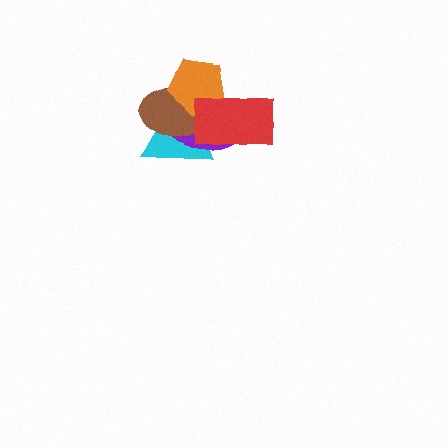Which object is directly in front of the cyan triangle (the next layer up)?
The purple ellipse is directly in front of the cyan triangle.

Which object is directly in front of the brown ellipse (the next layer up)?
The orange pentagon is directly in front of the brown ellipse.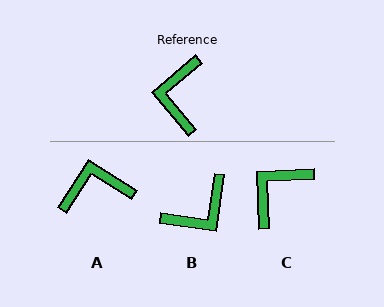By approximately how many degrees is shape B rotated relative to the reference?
Approximately 131 degrees counter-clockwise.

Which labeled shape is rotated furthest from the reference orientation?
B, about 131 degrees away.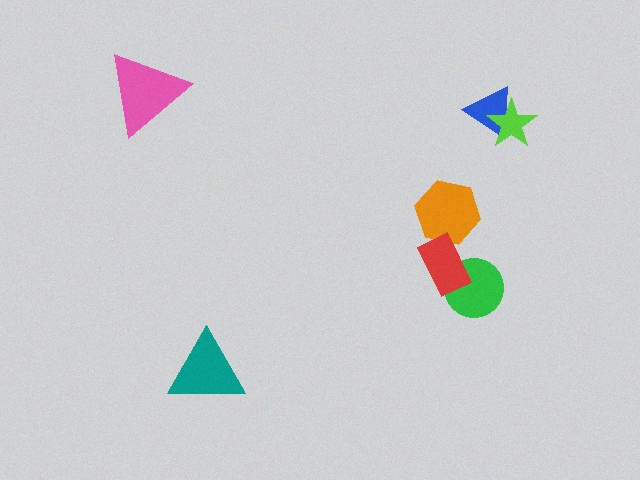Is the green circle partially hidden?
Yes, it is partially covered by another shape.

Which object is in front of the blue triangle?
The lime star is in front of the blue triangle.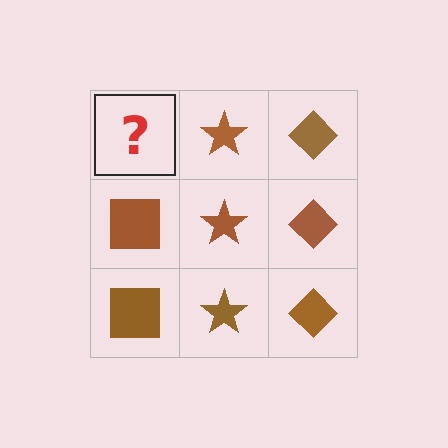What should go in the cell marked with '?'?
The missing cell should contain a brown square.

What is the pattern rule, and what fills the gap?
The rule is that each column has a consistent shape. The gap should be filled with a brown square.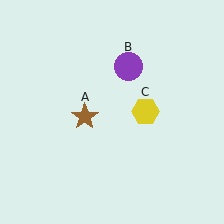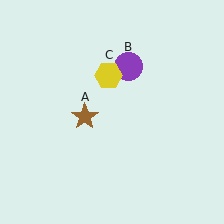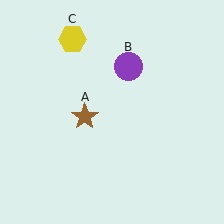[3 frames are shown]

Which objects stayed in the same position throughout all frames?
Brown star (object A) and purple circle (object B) remained stationary.